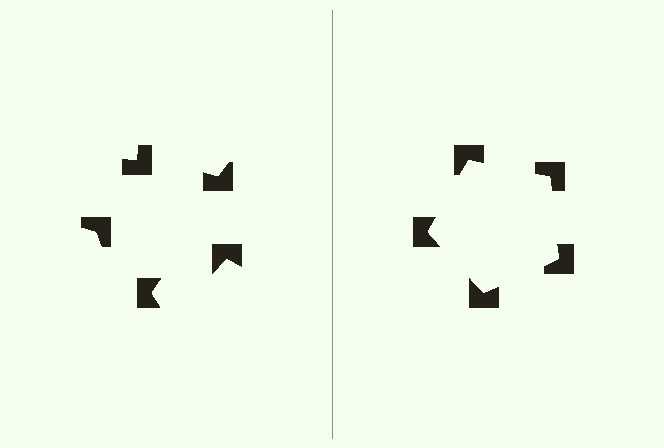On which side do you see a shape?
An illusory pentagon appears on the right side. On the left side the wedge cuts are rotated, so no coherent shape forms.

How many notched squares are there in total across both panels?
10 — 5 on each side.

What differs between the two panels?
The notched squares are positioned identically on both sides; only the wedge orientations differ. On the right they align to a pentagon; on the left they are misaligned.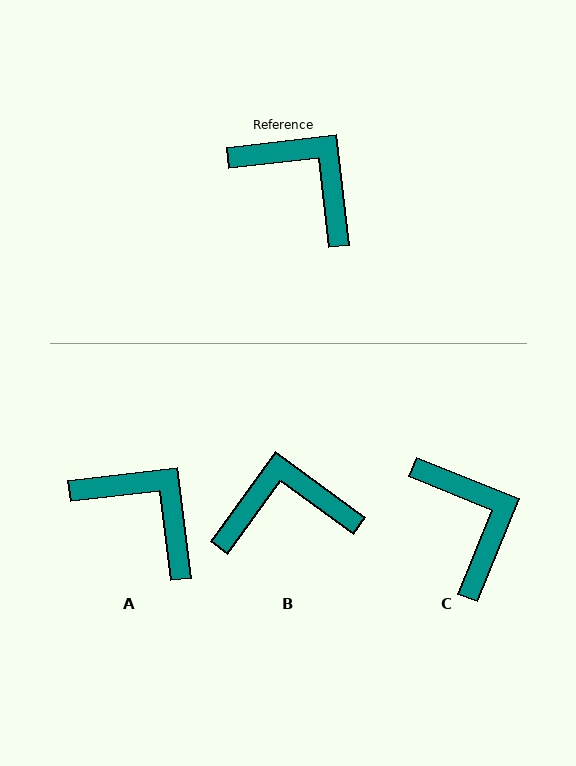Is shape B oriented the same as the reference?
No, it is off by about 47 degrees.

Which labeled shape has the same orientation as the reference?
A.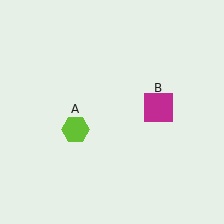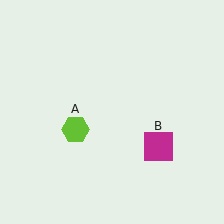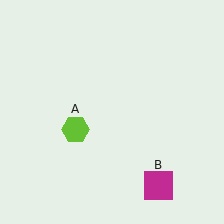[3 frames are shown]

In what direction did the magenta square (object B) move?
The magenta square (object B) moved down.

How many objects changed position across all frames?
1 object changed position: magenta square (object B).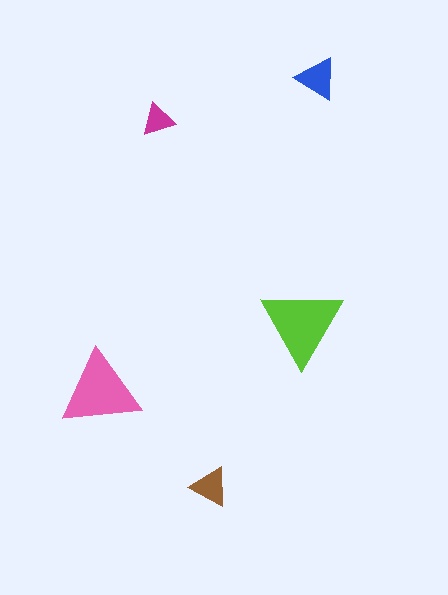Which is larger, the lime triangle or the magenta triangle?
The lime one.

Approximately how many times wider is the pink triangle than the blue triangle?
About 2 times wider.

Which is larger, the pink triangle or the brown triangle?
The pink one.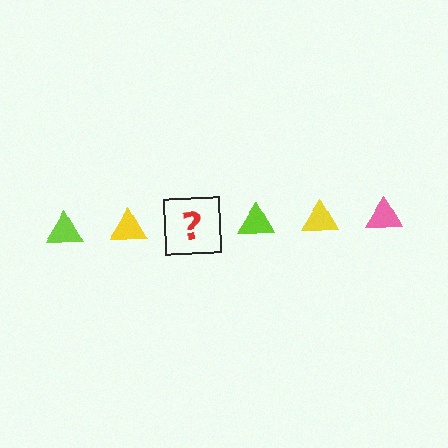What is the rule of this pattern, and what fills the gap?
The rule is that the pattern cycles through lime, yellow, pink triangles. The gap should be filled with a pink triangle.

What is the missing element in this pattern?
The missing element is a pink triangle.